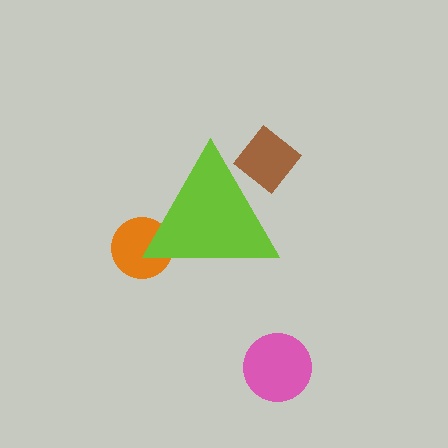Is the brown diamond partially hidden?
Yes, the brown diamond is partially hidden behind the lime triangle.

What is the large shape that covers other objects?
A lime triangle.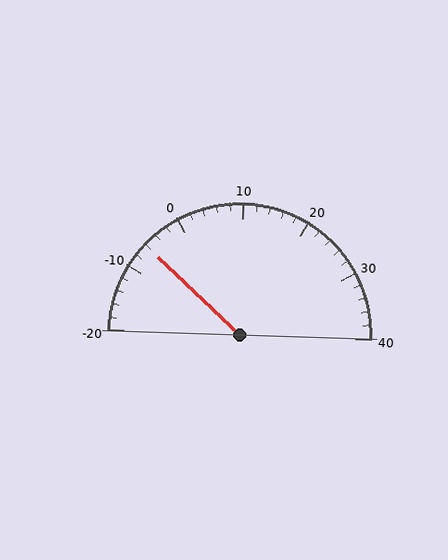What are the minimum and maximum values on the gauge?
The gauge ranges from -20 to 40.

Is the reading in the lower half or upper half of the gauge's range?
The reading is in the lower half of the range (-20 to 40).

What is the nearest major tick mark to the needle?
The nearest major tick mark is -10.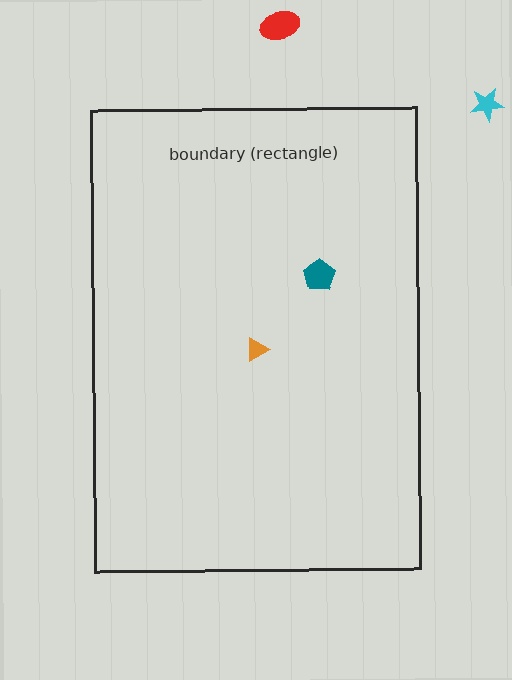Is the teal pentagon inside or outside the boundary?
Inside.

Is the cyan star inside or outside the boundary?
Outside.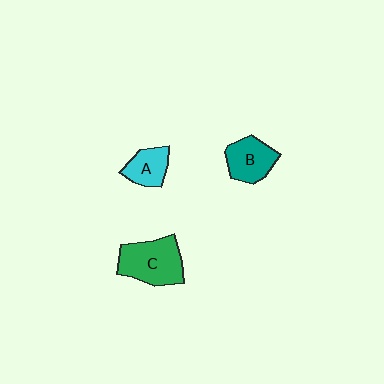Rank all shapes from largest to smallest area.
From largest to smallest: C (green), B (teal), A (cyan).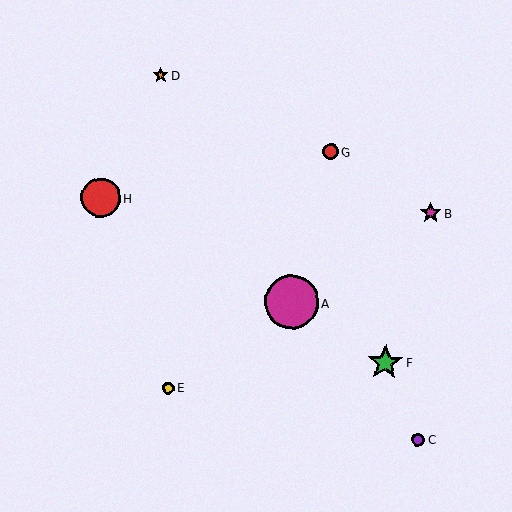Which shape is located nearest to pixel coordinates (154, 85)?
The orange star (labeled D) at (161, 75) is nearest to that location.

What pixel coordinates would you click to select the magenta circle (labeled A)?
Click at (292, 302) to select the magenta circle A.